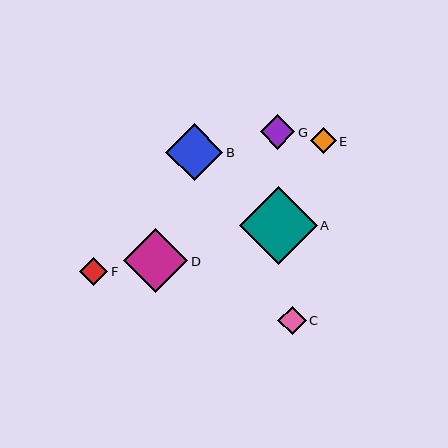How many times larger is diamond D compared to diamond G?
Diamond D is approximately 1.9 times the size of diamond G.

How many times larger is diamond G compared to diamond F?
Diamond G is approximately 1.2 times the size of diamond F.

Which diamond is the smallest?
Diamond E is the smallest with a size of approximately 26 pixels.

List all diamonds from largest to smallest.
From largest to smallest: A, D, B, G, F, C, E.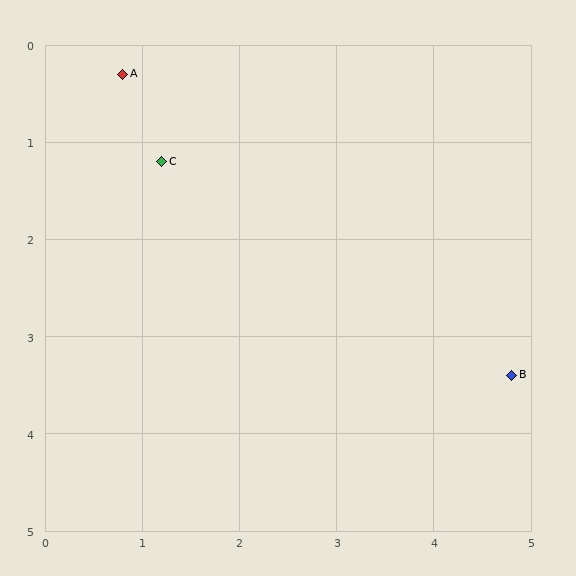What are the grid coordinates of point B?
Point B is at approximately (4.8, 3.4).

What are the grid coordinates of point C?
Point C is at approximately (1.2, 1.2).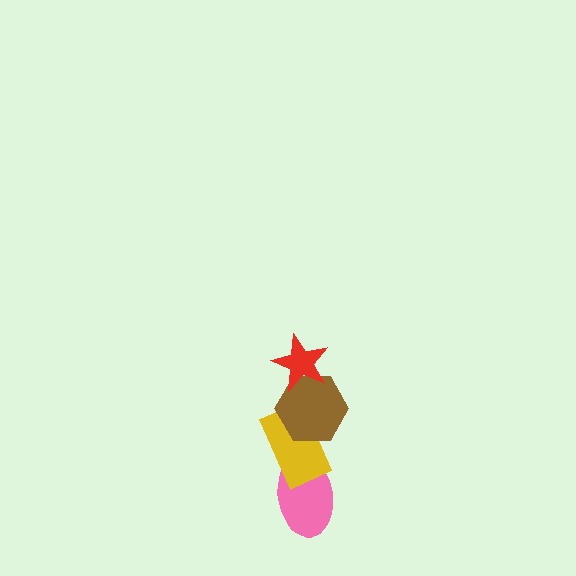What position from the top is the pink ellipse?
The pink ellipse is 4th from the top.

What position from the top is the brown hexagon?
The brown hexagon is 2nd from the top.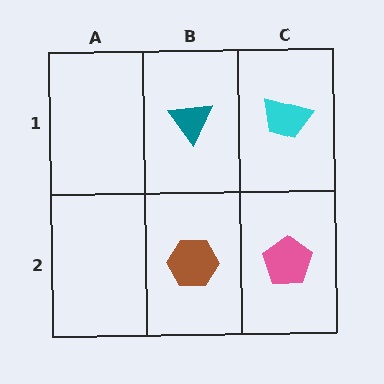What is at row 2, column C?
A pink pentagon.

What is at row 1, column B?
A teal triangle.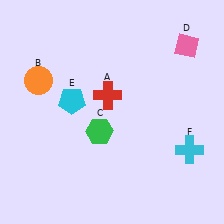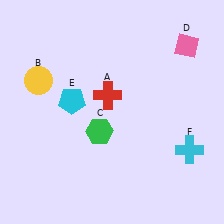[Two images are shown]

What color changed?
The circle (B) changed from orange in Image 1 to yellow in Image 2.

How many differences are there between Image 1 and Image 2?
There is 1 difference between the two images.